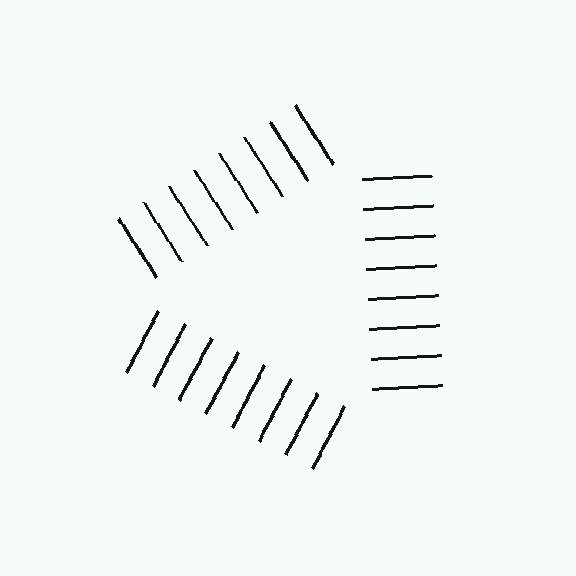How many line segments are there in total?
24 — 8 along each of the 3 edges.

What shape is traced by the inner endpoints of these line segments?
An illusory triangle — the line segments terminate on its edges but no continuous stroke is drawn.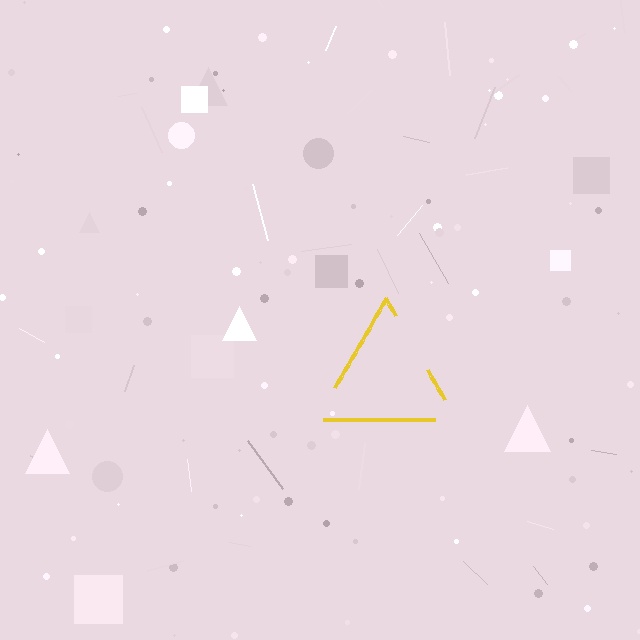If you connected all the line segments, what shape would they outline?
They would outline a triangle.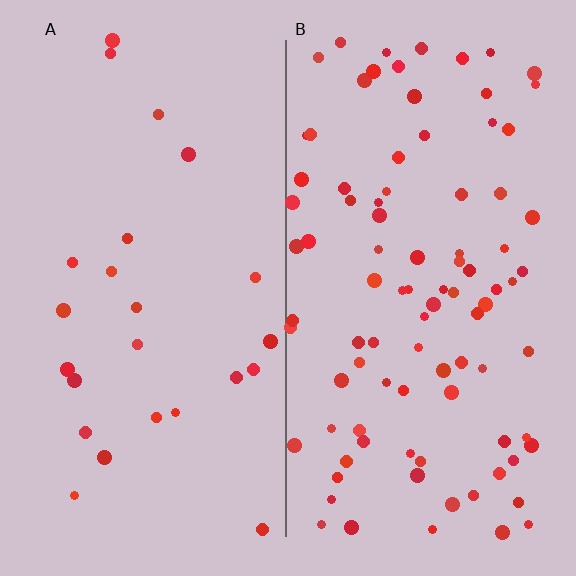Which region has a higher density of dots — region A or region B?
B (the right).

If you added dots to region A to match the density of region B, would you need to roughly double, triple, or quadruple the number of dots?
Approximately quadruple.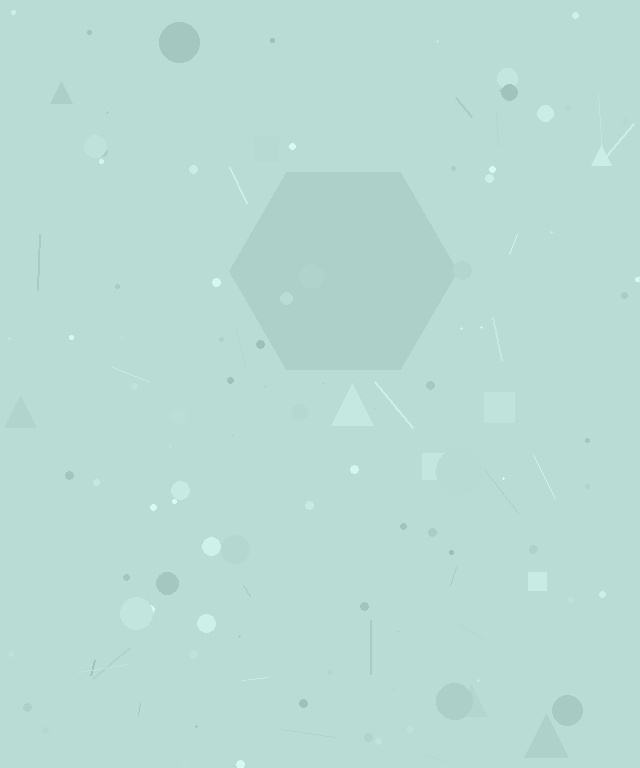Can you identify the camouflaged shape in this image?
The camouflaged shape is a hexagon.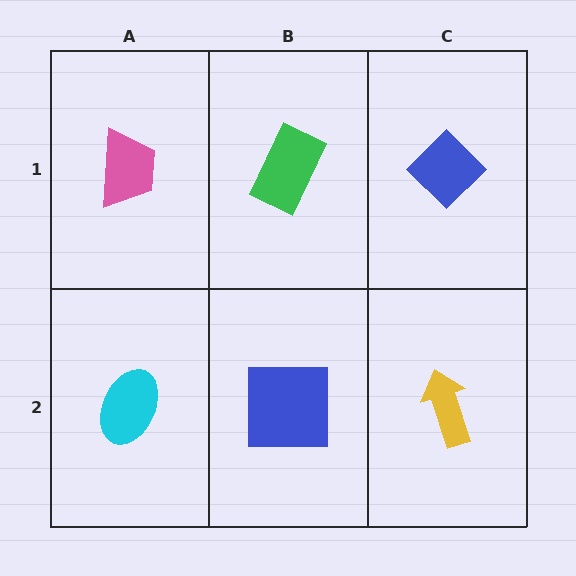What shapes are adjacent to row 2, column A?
A pink trapezoid (row 1, column A), a blue square (row 2, column B).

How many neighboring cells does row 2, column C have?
2.